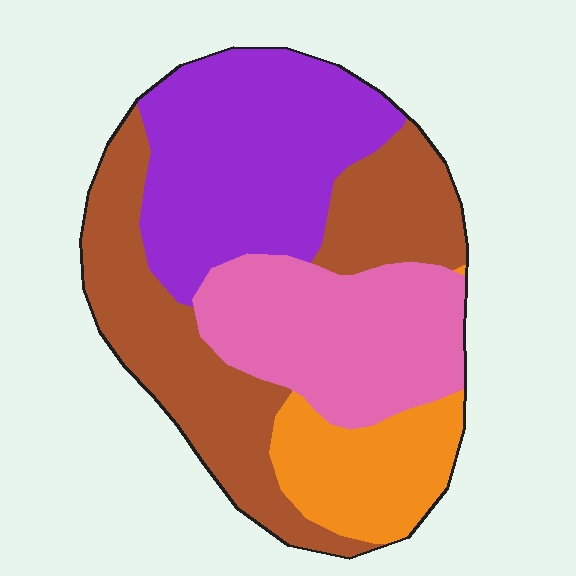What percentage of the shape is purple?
Purple covers around 30% of the shape.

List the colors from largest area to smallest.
From largest to smallest: brown, purple, pink, orange.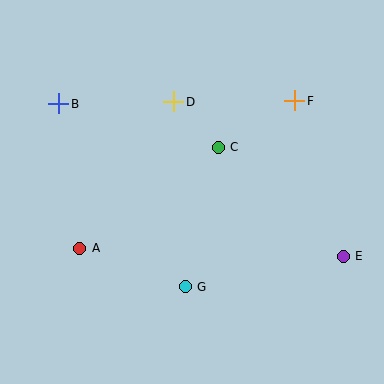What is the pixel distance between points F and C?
The distance between F and C is 89 pixels.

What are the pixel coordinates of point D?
Point D is at (174, 102).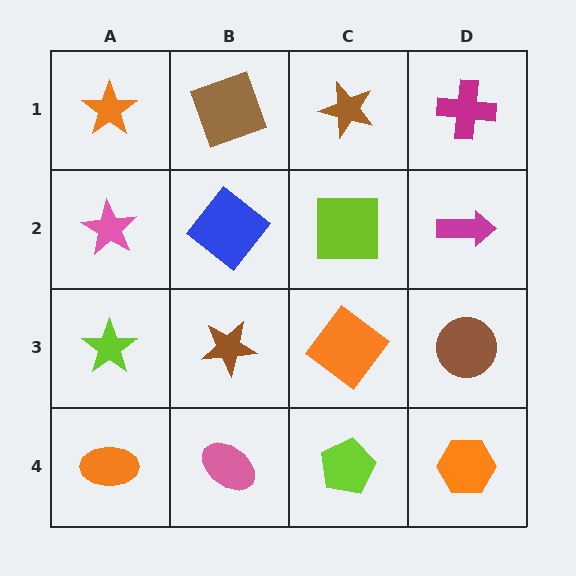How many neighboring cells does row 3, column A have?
3.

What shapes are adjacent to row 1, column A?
A pink star (row 2, column A), a brown square (row 1, column B).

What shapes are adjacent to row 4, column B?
A brown star (row 3, column B), an orange ellipse (row 4, column A), a lime pentagon (row 4, column C).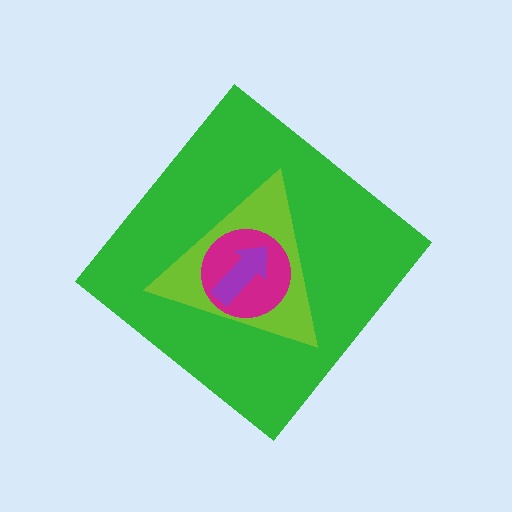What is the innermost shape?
The purple arrow.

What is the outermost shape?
The green diamond.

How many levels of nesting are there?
4.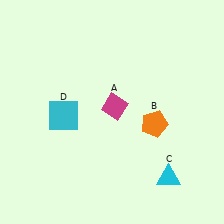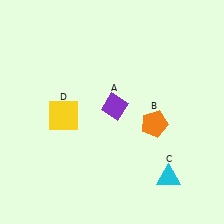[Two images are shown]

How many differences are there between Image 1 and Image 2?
There are 2 differences between the two images.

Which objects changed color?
A changed from magenta to purple. D changed from cyan to yellow.